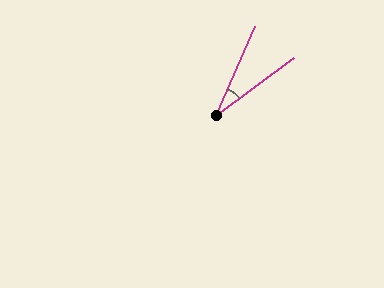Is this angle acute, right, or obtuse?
It is acute.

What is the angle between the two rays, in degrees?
Approximately 30 degrees.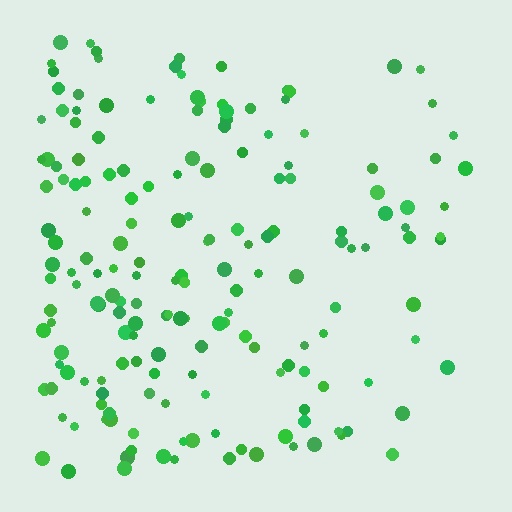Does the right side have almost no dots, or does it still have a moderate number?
Still a moderate number, just noticeably fewer than the left.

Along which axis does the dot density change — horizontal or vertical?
Horizontal.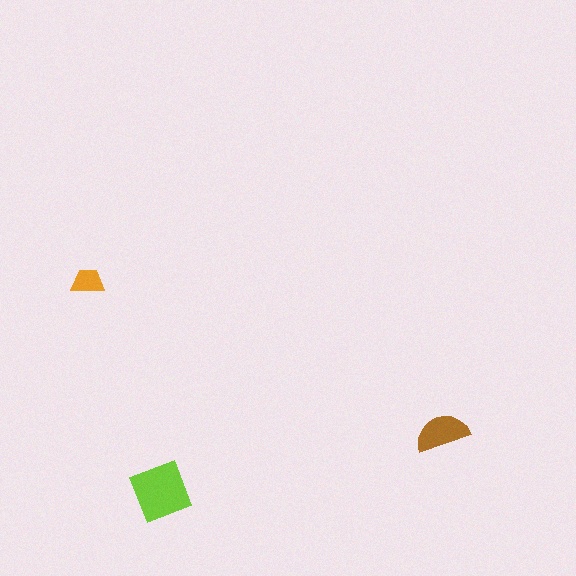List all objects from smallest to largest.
The orange trapezoid, the brown semicircle, the lime diamond.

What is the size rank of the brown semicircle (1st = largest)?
2nd.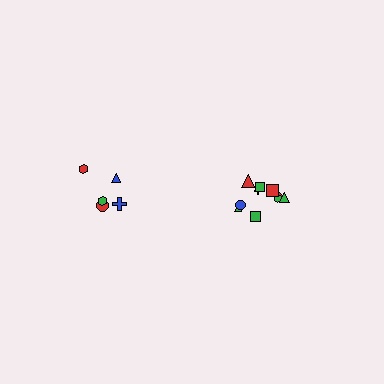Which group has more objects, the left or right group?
The right group.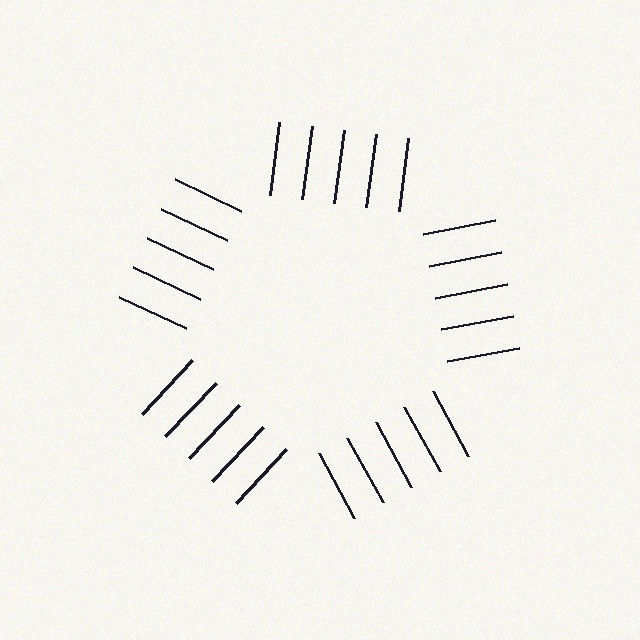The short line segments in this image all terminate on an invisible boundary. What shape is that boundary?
An illusory pentagon — the line segments terminate on its edges but no continuous stroke is drawn.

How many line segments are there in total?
25 — 5 along each of the 5 edges.